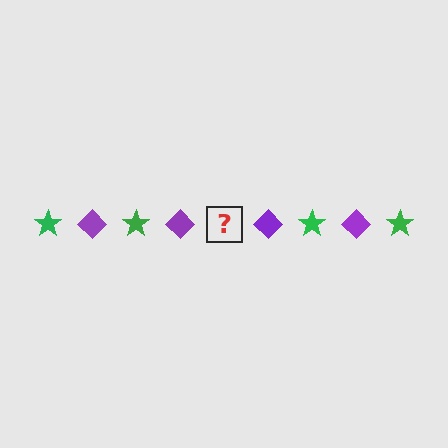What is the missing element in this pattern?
The missing element is a green star.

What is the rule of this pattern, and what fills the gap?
The rule is that the pattern alternates between green star and purple diamond. The gap should be filled with a green star.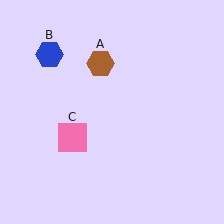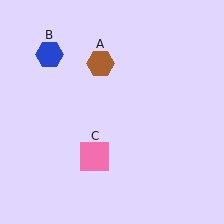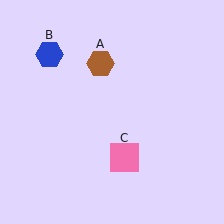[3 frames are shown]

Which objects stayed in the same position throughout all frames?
Brown hexagon (object A) and blue hexagon (object B) remained stationary.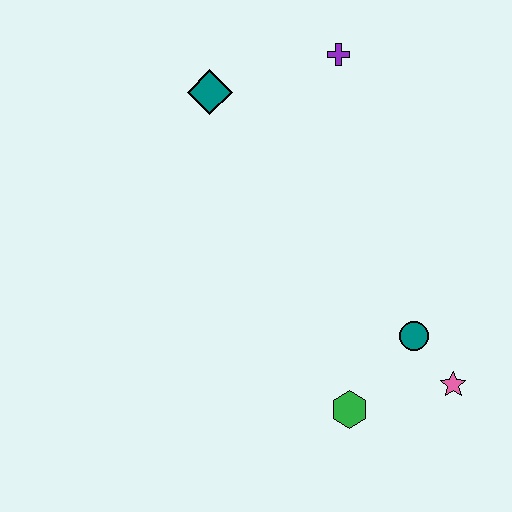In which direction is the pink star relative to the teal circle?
The pink star is below the teal circle.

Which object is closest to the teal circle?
The pink star is closest to the teal circle.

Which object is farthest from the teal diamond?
The pink star is farthest from the teal diamond.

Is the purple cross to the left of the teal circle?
Yes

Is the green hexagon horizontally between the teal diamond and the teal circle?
Yes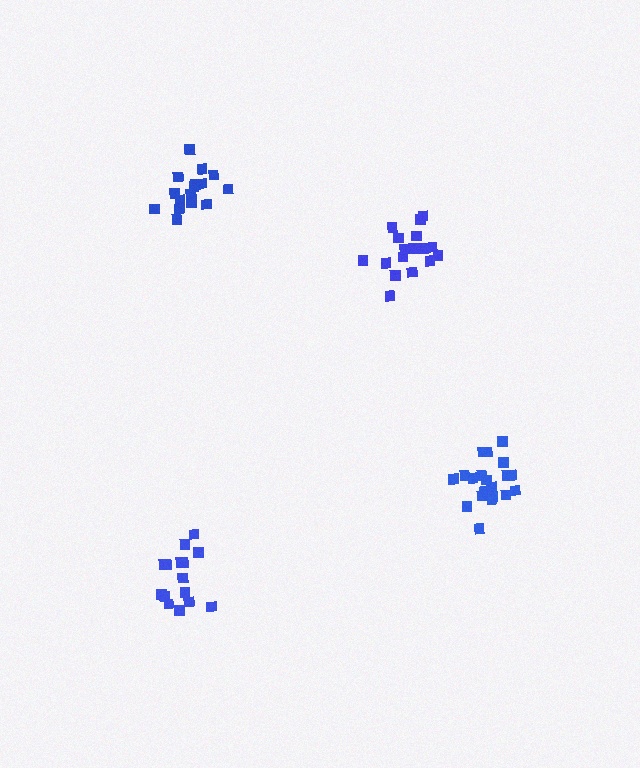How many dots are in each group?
Group 1: 17 dots, Group 2: 21 dots, Group 3: 15 dots, Group 4: 16 dots (69 total).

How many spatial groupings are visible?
There are 4 spatial groupings.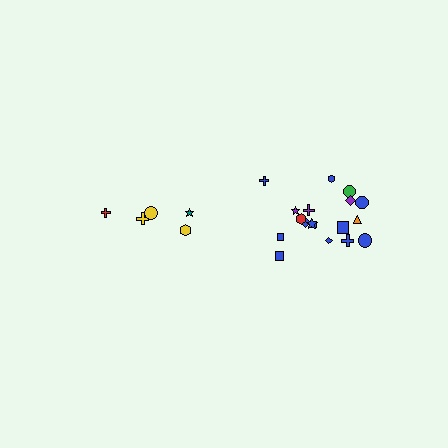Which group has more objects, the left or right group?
The right group.